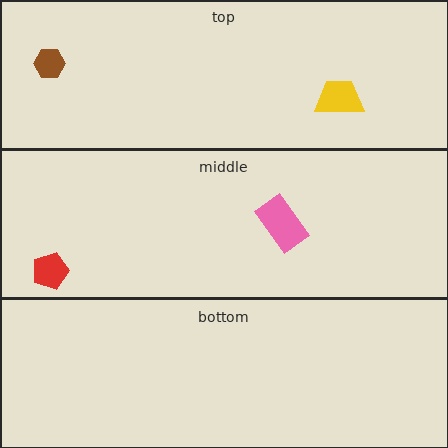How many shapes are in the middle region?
2.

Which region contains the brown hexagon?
The top region.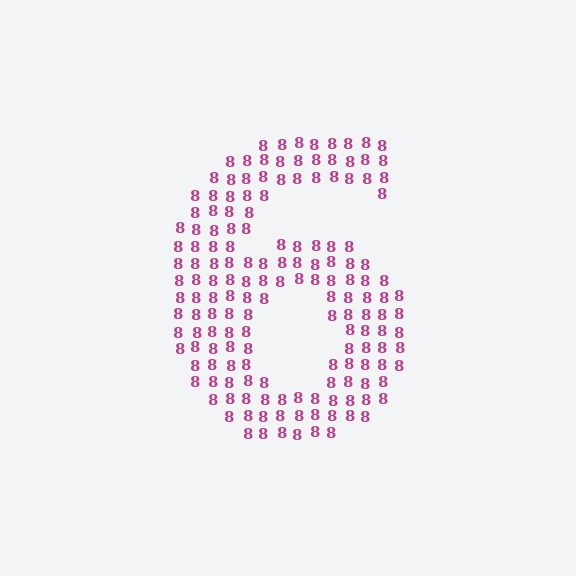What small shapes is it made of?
It is made of small digit 8's.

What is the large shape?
The large shape is the digit 6.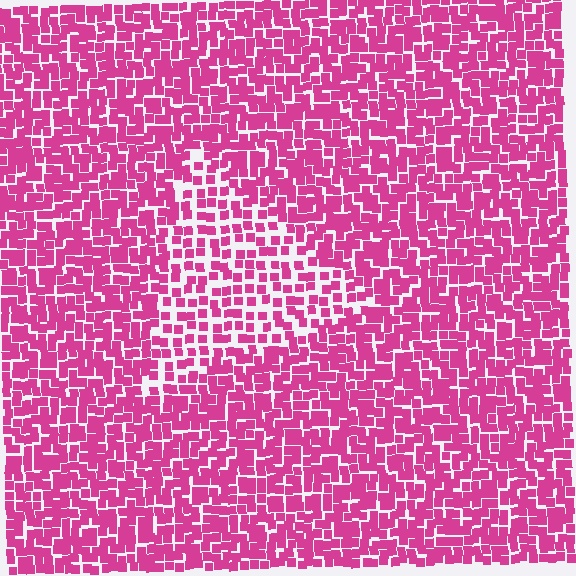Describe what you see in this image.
The image contains small magenta elements arranged at two different densities. A triangle-shaped region is visible where the elements are less densely packed than the surrounding area.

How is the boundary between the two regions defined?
The boundary is defined by a change in element density (approximately 1.7x ratio). All elements are the same color, size, and shape.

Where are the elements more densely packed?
The elements are more densely packed outside the triangle boundary.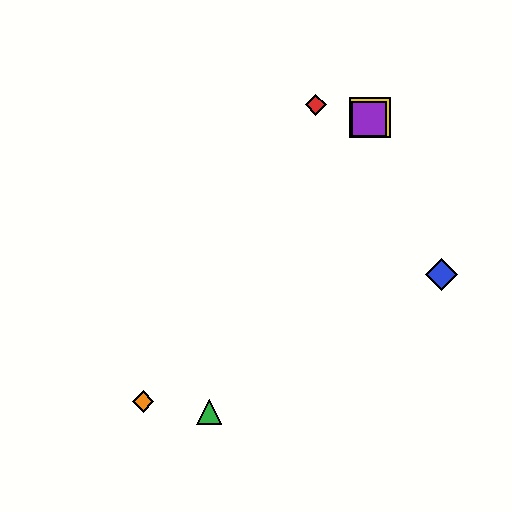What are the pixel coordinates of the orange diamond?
The orange diamond is at (143, 402).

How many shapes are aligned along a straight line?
3 shapes (the green triangle, the yellow square, the purple square) are aligned along a straight line.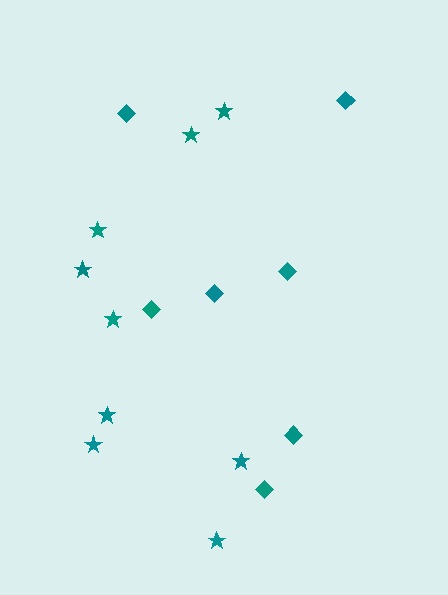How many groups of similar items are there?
There are 2 groups: one group of stars (9) and one group of diamonds (7).